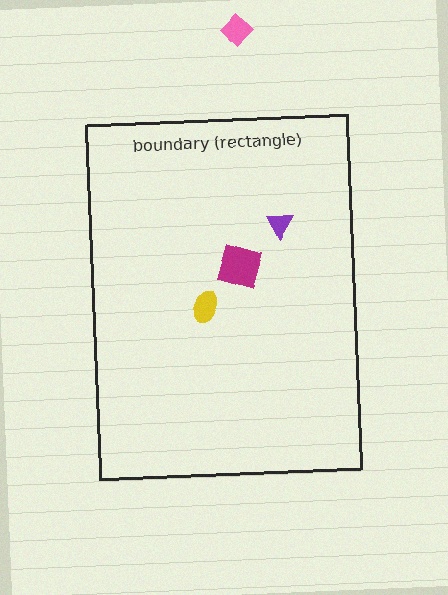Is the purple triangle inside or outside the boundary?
Inside.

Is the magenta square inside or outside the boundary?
Inside.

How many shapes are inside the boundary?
3 inside, 1 outside.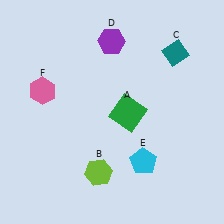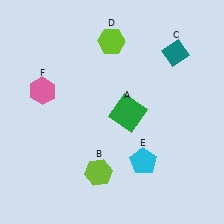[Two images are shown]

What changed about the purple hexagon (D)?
In Image 1, D is purple. In Image 2, it changed to lime.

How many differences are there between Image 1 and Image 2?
There is 1 difference between the two images.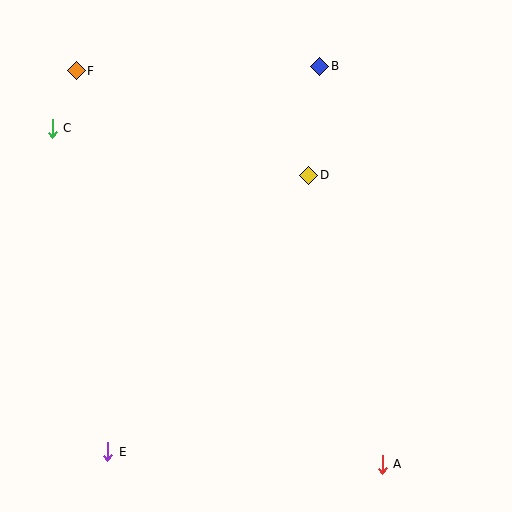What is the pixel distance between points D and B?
The distance between D and B is 109 pixels.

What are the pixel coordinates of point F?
Point F is at (76, 71).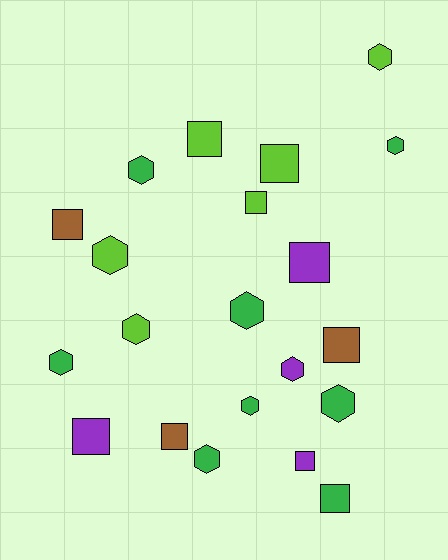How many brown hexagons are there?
There are no brown hexagons.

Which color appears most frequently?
Green, with 8 objects.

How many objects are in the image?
There are 21 objects.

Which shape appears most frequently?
Hexagon, with 11 objects.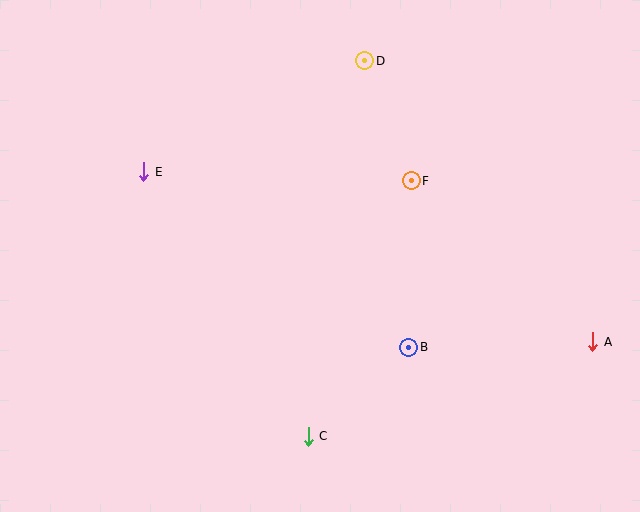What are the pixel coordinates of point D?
Point D is at (364, 61).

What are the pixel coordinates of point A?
Point A is at (593, 342).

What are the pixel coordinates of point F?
Point F is at (411, 181).